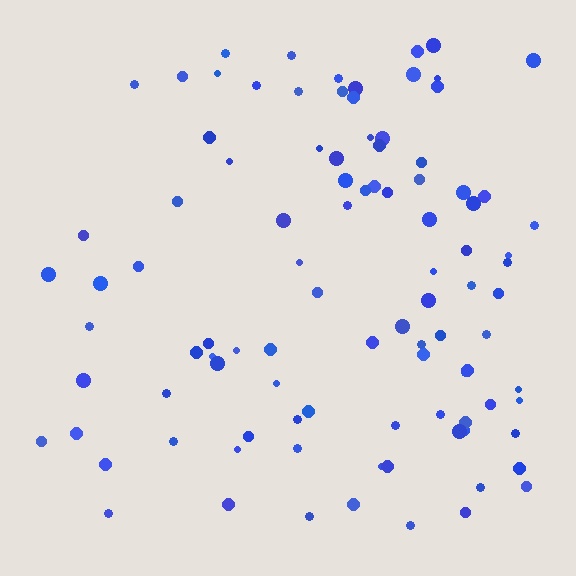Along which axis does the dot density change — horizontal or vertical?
Horizontal.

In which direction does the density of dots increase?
From left to right, with the right side densest.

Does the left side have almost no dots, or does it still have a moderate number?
Still a moderate number, just noticeably fewer than the right.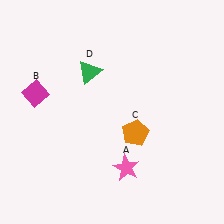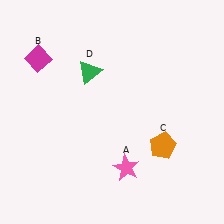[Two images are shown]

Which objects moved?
The objects that moved are: the magenta diamond (B), the orange pentagon (C).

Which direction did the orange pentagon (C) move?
The orange pentagon (C) moved right.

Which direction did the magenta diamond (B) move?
The magenta diamond (B) moved up.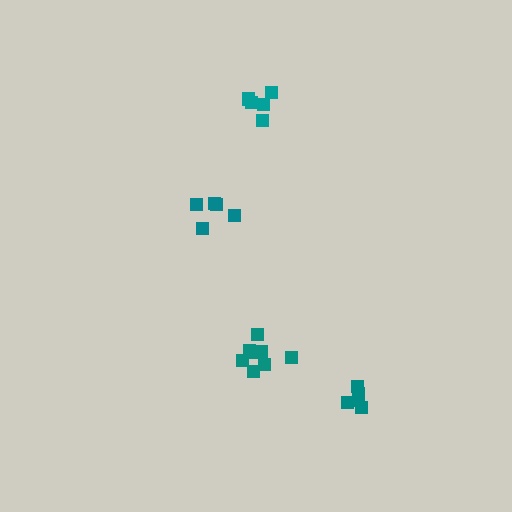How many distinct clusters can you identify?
There are 4 distinct clusters.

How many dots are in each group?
Group 1: 10 dots, Group 2: 5 dots, Group 3: 5 dots, Group 4: 6 dots (26 total).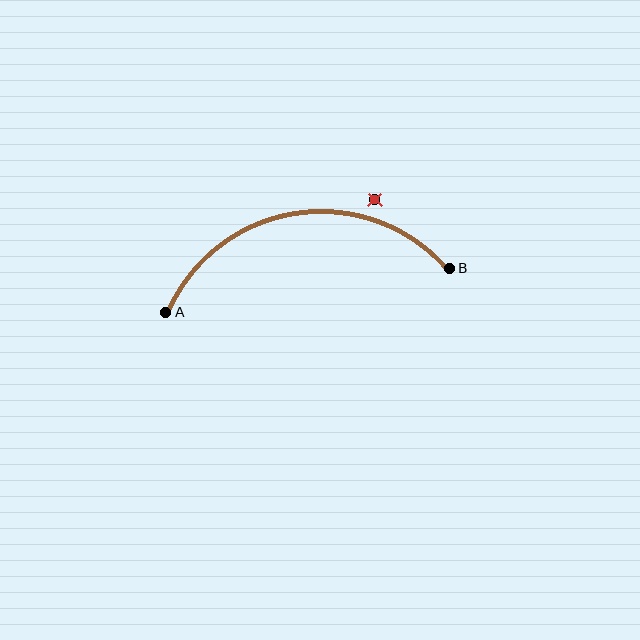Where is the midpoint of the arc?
The arc midpoint is the point on the curve farthest from the straight line joining A and B. It sits above that line.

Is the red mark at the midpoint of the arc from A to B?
No — the red mark does not lie on the arc at all. It sits slightly outside the curve.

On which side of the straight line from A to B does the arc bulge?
The arc bulges above the straight line connecting A and B.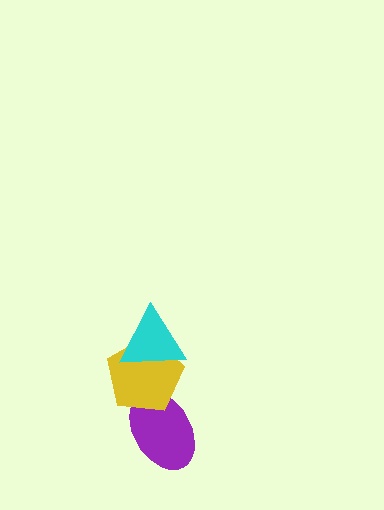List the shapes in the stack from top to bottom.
From top to bottom: the cyan triangle, the yellow pentagon, the purple ellipse.